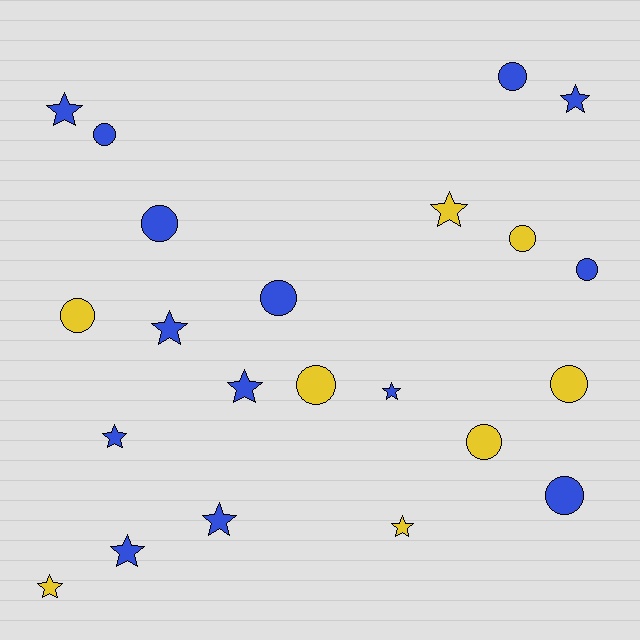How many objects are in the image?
There are 22 objects.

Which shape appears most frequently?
Star, with 11 objects.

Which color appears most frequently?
Blue, with 14 objects.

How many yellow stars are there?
There are 3 yellow stars.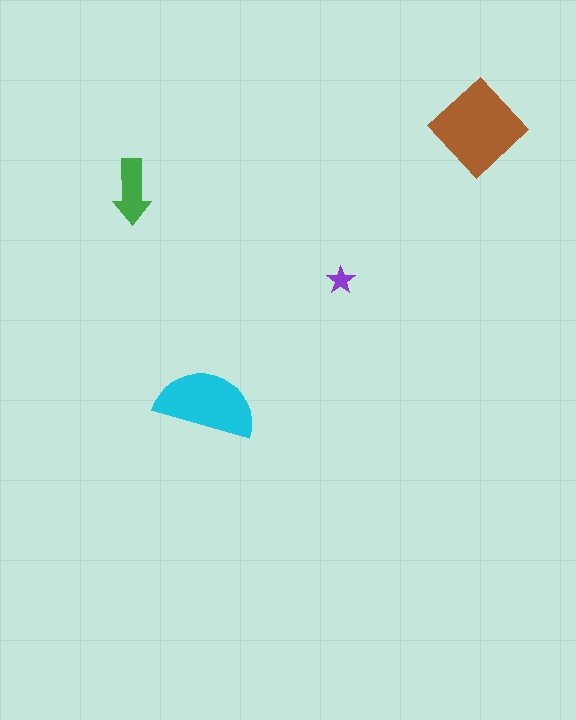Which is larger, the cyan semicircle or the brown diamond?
The brown diamond.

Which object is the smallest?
The purple star.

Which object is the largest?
The brown diamond.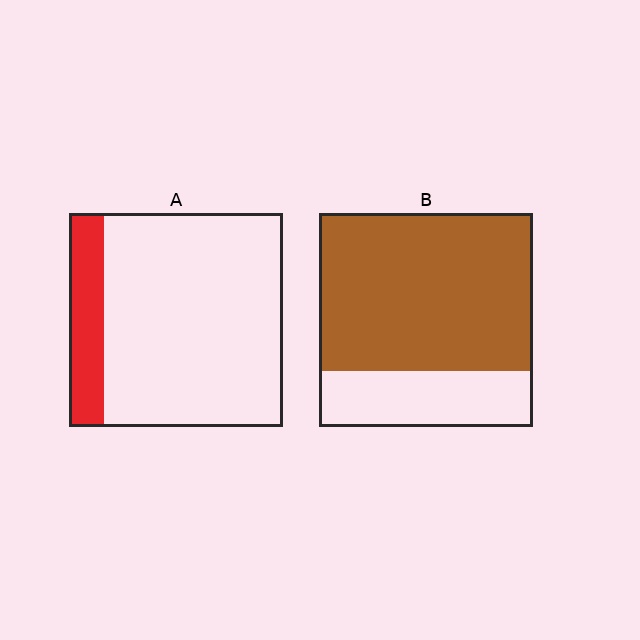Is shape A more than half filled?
No.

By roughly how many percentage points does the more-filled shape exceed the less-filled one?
By roughly 55 percentage points (B over A).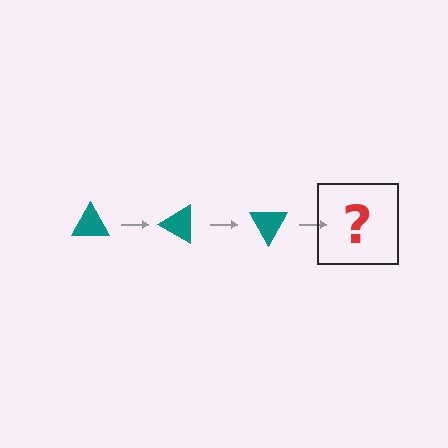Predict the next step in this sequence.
The next step is a teal triangle rotated 90 degrees.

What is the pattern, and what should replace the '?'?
The pattern is that the triangle rotates 30 degrees each step. The '?' should be a teal triangle rotated 90 degrees.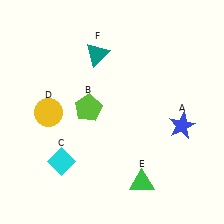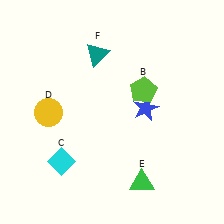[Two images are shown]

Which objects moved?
The objects that moved are: the blue star (A), the lime pentagon (B).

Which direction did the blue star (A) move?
The blue star (A) moved left.